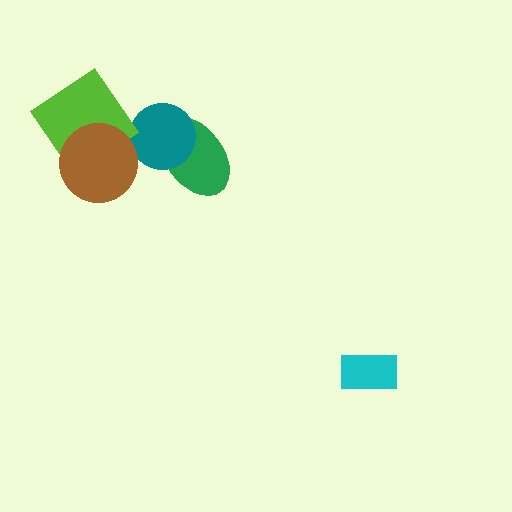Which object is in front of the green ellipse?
The teal circle is in front of the green ellipse.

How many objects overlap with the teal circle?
1 object overlaps with the teal circle.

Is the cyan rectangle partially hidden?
No, no other shape covers it.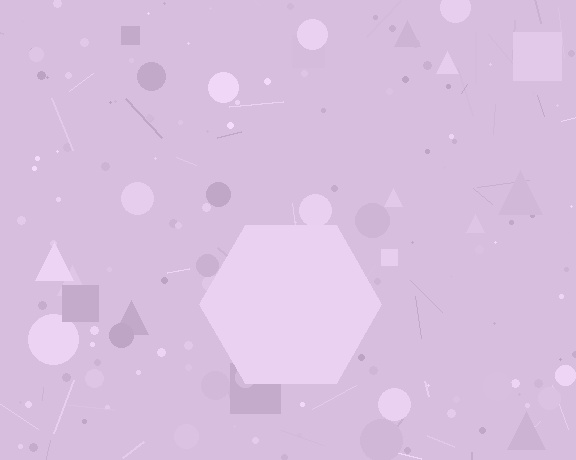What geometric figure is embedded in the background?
A hexagon is embedded in the background.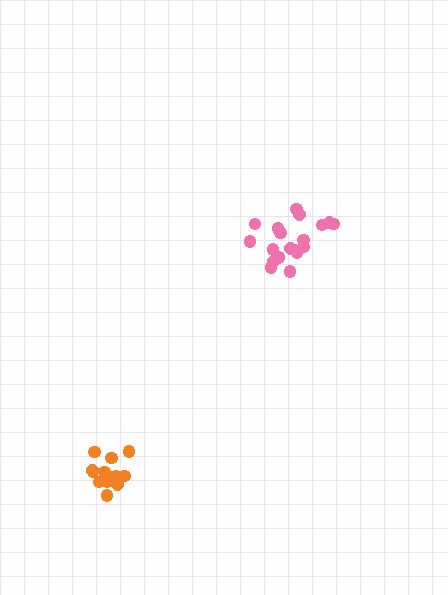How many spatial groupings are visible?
There are 2 spatial groupings.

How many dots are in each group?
Group 1: 19 dots, Group 2: 17 dots (36 total).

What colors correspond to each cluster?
The clusters are colored: pink, orange.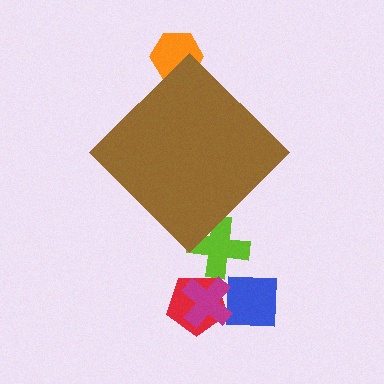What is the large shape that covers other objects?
A brown diamond.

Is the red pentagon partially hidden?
No, the red pentagon is fully visible.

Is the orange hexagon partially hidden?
Yes, the orange hexagon is partially hidden behind the brown diamond.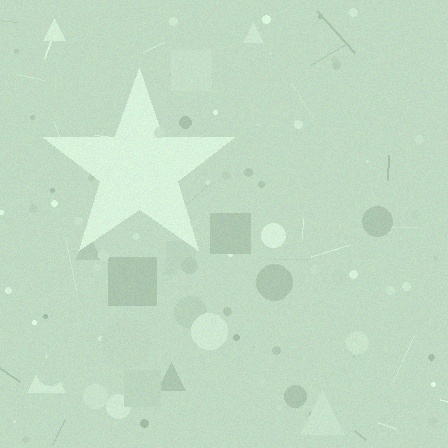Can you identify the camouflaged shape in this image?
The camouflaged shape is a star.